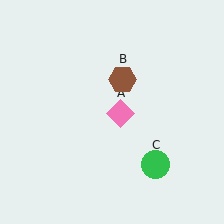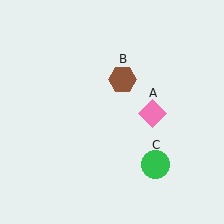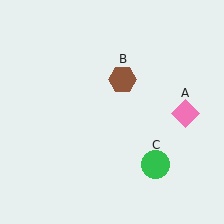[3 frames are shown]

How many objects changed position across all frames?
1 object changed position: pink diamond (object A).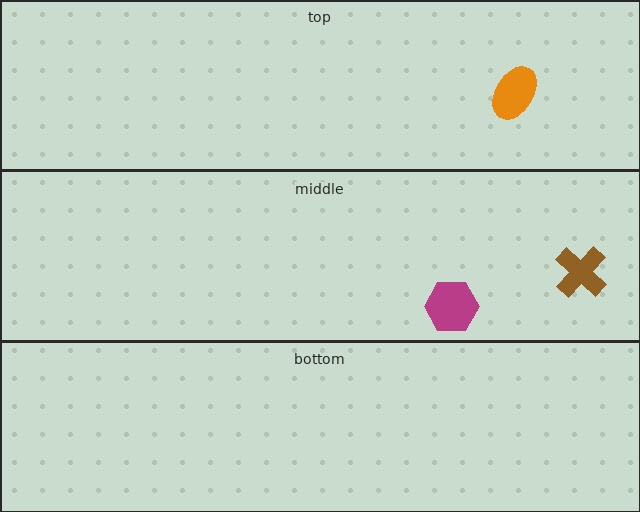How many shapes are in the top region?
1.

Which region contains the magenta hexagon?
The middle region.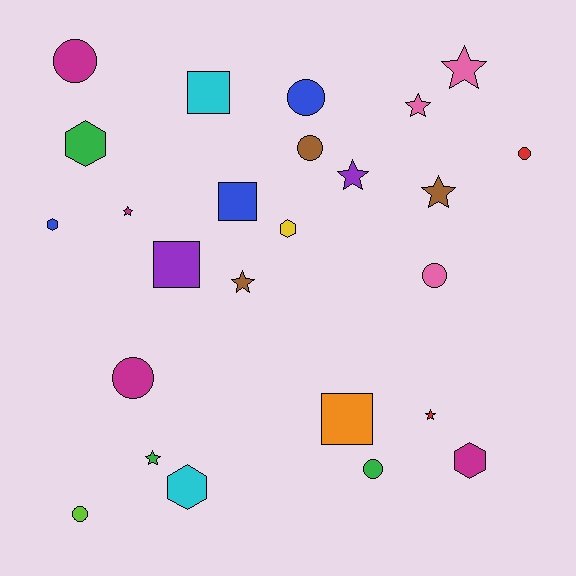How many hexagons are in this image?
There are 5 hexagons.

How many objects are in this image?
There are 25 objects.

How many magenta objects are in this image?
There are 4 magenta objects.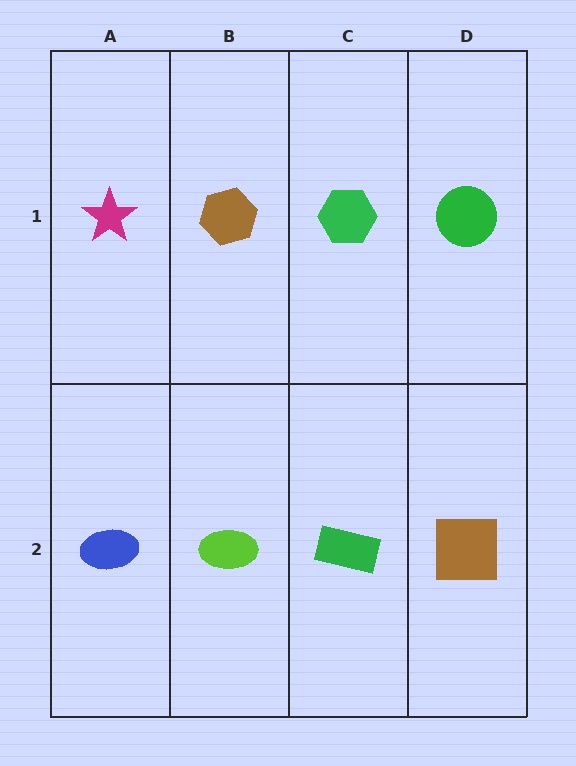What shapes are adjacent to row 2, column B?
A brown hexagon (row 1, column B), a blue ellipse (row 2, column A), a green rectangle (row 2, column C).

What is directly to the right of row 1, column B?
A green hexagon.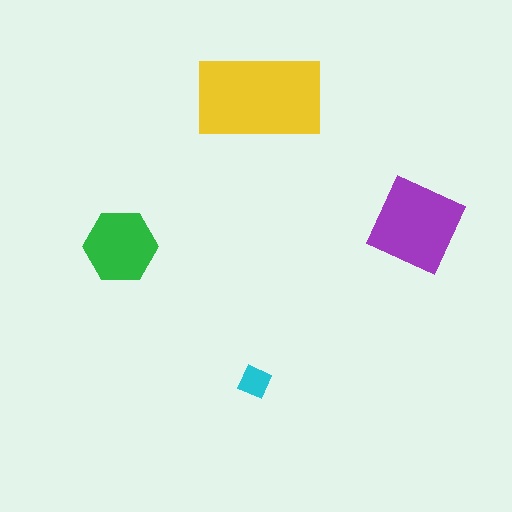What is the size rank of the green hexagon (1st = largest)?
3rd.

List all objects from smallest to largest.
The cyan square, the green hexagon, the purple diamond, the yellow rectangle.